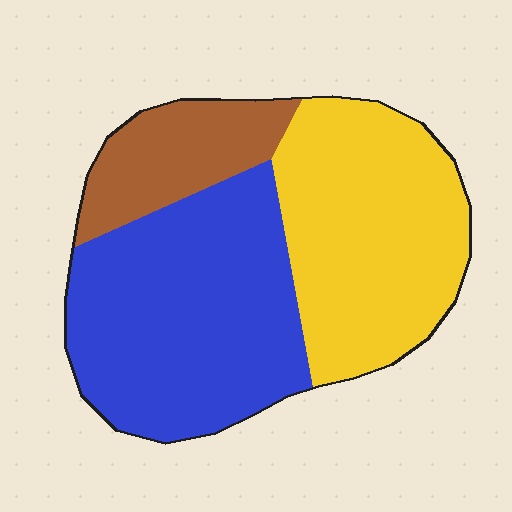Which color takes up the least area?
Brown, at roughly 15%.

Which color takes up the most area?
Blue, at roughly 45%.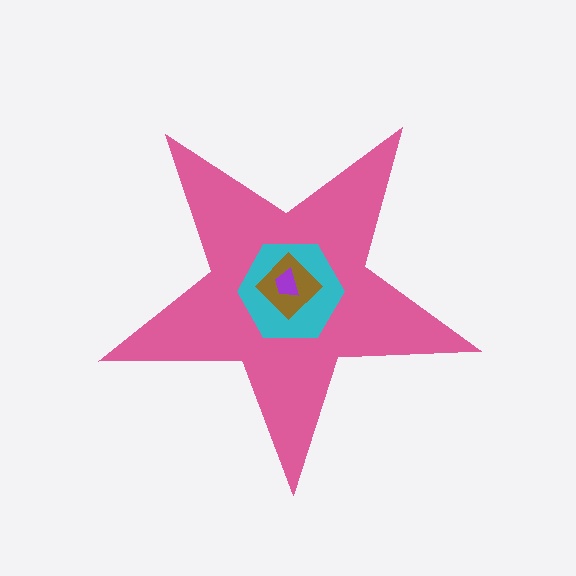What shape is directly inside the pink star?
The cyan hexagon.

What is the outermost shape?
The pink star.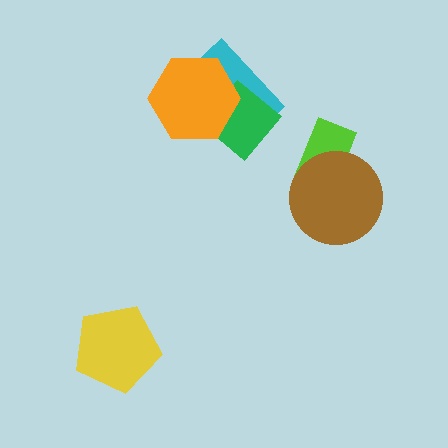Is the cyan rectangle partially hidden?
Yes, it is partially covered by another shape.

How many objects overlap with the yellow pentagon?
0 objects overlap with the yellow pentagon.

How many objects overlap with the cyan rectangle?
2 objects overlap with the cyan rectangle.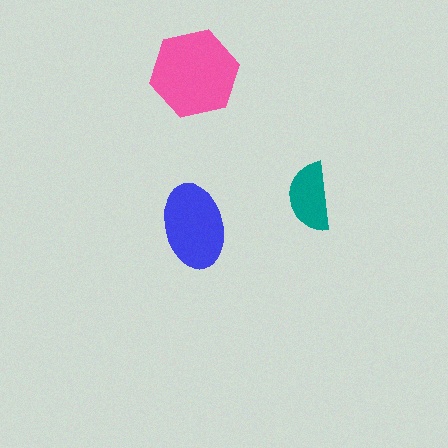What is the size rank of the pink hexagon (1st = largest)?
1st.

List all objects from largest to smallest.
The pink hexagon, the blue ellipse, the teal semicircle.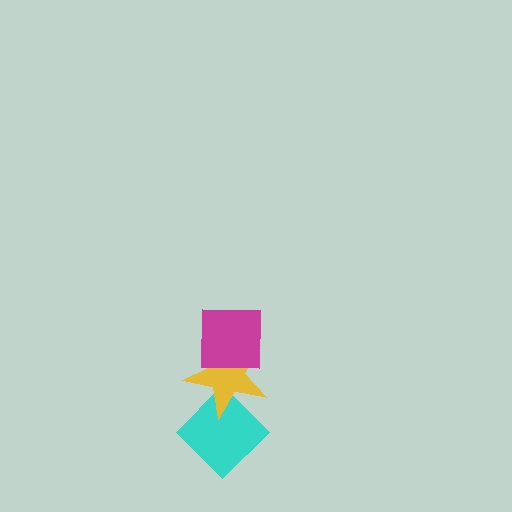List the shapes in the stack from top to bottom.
From top to bottom: the magenta square, the yellow star, the cyan diamond.